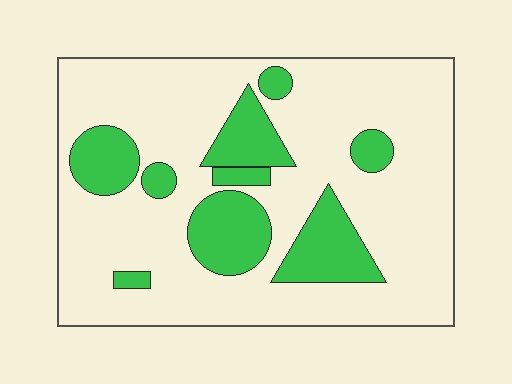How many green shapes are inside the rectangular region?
9.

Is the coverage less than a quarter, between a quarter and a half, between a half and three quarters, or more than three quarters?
Less than a quarter.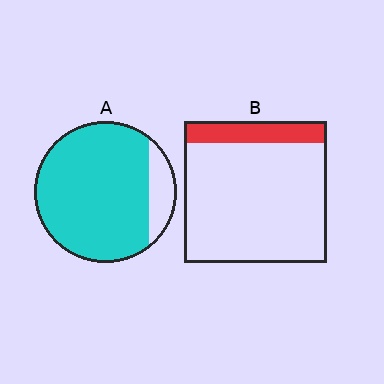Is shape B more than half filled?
No.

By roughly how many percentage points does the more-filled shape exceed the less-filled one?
By roughly 70 percentage points (A over B).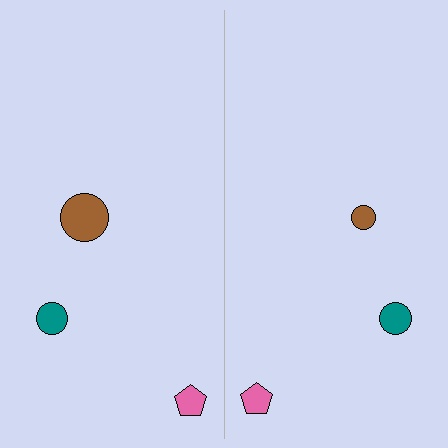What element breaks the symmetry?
The brown circle on the right side has a different size than its mirror counterpart.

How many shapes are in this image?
There are 6 shapes in this image.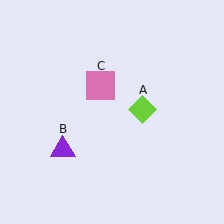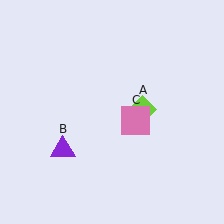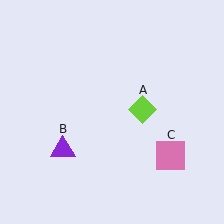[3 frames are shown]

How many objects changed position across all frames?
1 object changed position: pink square (object C).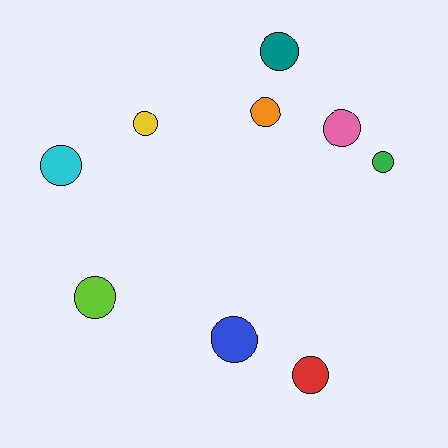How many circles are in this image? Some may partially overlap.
There are 9 circles.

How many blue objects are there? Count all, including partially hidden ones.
There is 1 blue object.